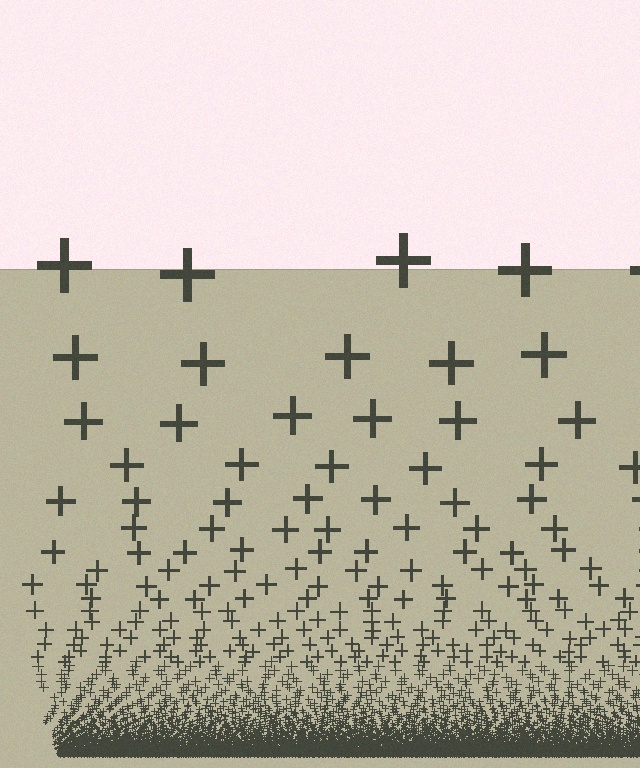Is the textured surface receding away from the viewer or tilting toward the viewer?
The surface appears to tilt toward the viewer. Texture elements get larger and sparser toward the top.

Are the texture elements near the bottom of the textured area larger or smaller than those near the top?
Smaller. The gradient is inverted — elements near the bottom are smaller and denser.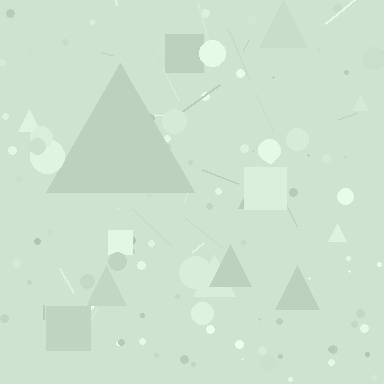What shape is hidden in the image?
A triangle is hidden in the image.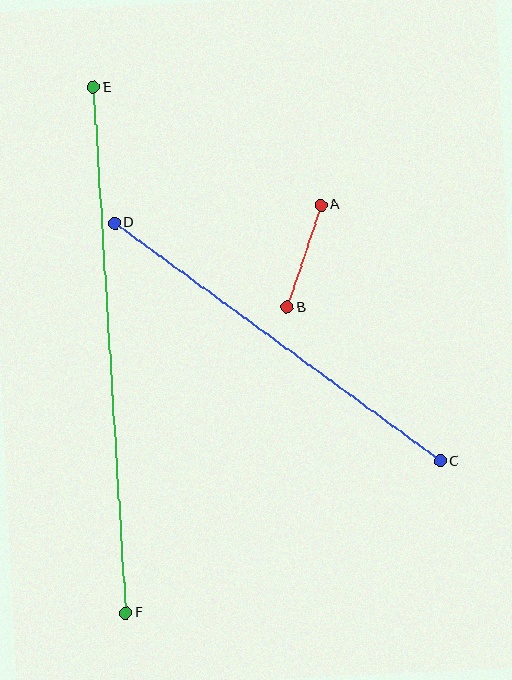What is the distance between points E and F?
The distance is approximately 527 pixels.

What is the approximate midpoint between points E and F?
The midpoint is at approximately (110, 350) pixels.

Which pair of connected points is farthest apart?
Points E and F are farthest apart.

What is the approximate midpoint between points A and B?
The midpoint is at approximately (304, 256) pixels.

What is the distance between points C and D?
The distance is approximately 404 pixels.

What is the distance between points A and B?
The distance is approximately 108 pixels.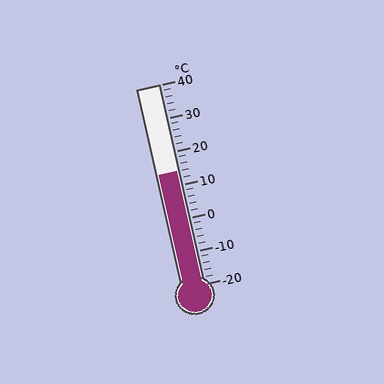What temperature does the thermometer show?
The thermometer shows approximately 14°C.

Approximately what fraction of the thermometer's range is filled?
The thermometer is filled to approximately 55% of its range.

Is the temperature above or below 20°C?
The temperature is below 20°C.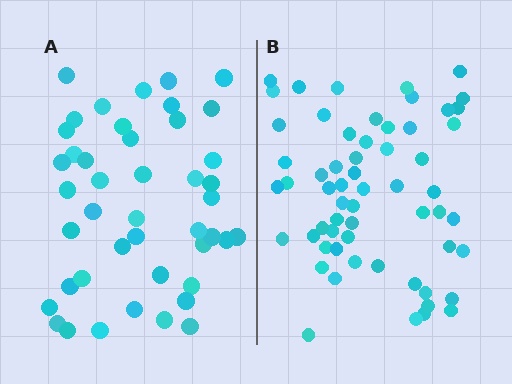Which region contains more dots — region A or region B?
Region B (the right region) has more dots.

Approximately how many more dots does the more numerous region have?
Region B has approximately 15 more dots than region A.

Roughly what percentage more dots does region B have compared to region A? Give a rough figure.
About 35% more.